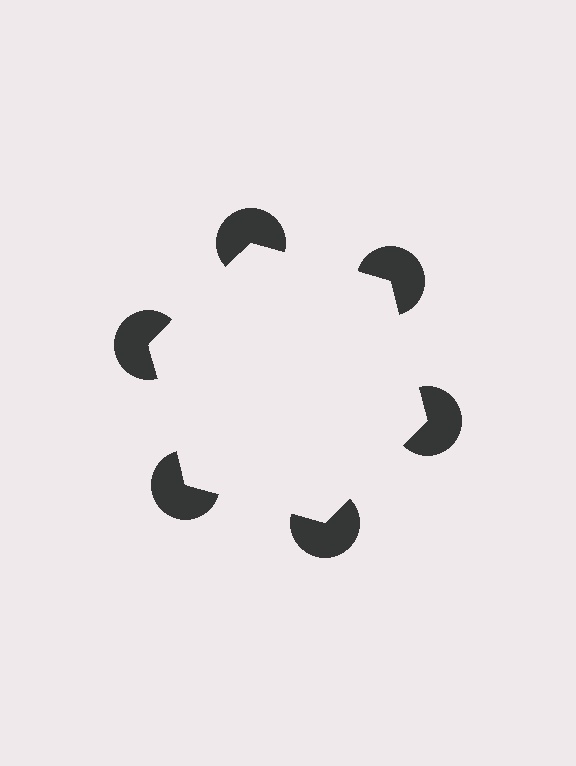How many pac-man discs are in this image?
There are 6 — one at each vertex of the illusory hexagon.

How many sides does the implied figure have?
6 sides.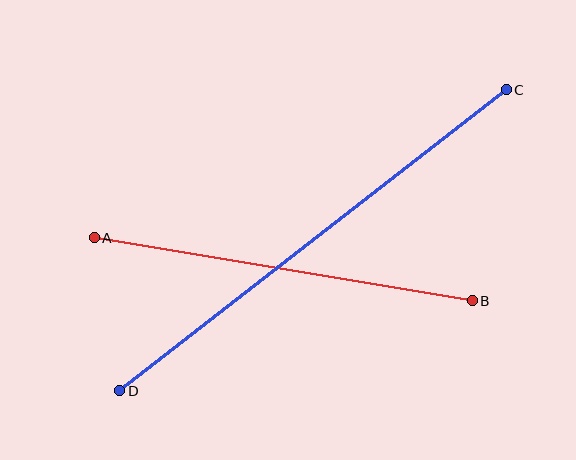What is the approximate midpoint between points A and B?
The midpoint is at approximately (283, 269) pixels.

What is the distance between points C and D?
The distance is approximately 490 pixels.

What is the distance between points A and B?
The distance is approximately 383 pixels.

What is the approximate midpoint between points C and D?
The midpoint is at approximately (313, 240) pixels.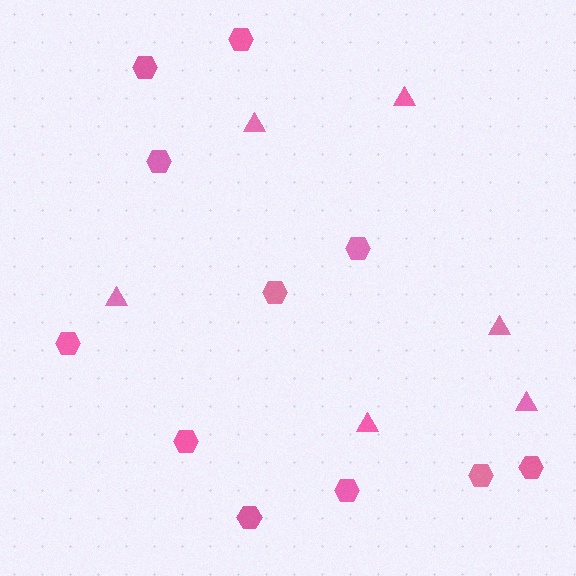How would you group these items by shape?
There are 2 groups: one group of triangles (6) and one group of hexagons (11).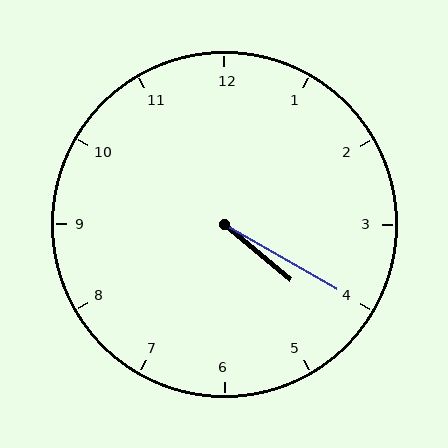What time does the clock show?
4:20.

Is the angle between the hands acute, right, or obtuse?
It is acute.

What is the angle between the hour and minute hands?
Approximately 10 degrees.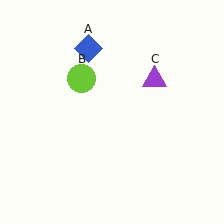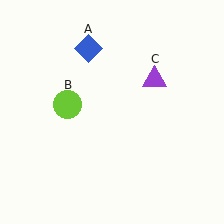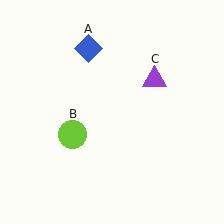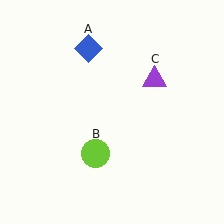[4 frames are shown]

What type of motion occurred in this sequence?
The lime circle (object B) rotated counterclockwise around the center of the scene.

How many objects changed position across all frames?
1 object changed position: lime circle (object B).